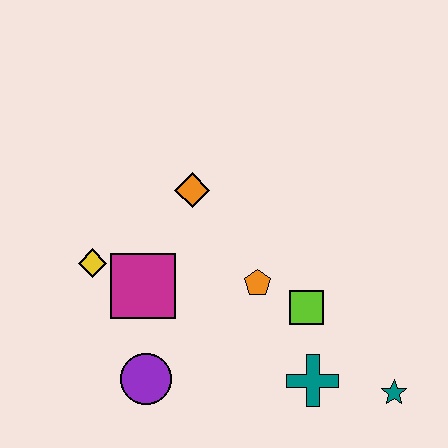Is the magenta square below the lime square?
No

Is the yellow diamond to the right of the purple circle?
No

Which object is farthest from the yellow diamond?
The teal star is farthest from the yellow diamond.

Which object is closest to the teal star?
The teal cross is closest to the teal star.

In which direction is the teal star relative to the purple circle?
The teal star is to the right of the purple circle.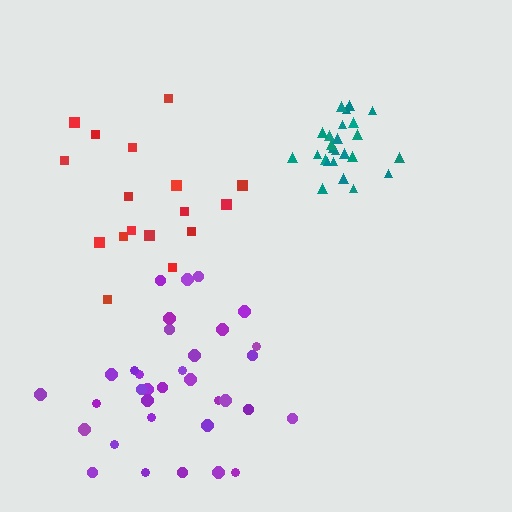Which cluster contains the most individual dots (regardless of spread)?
Purple (34).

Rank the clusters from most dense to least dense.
teal, purple, red.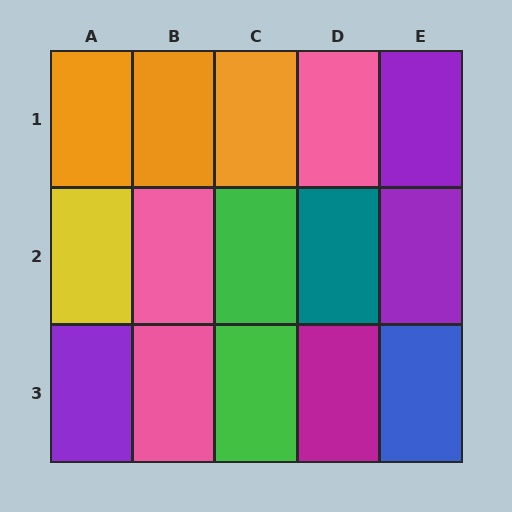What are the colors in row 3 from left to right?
Purple, pink, green, magenta, blue.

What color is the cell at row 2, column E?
Purple.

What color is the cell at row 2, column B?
Pink.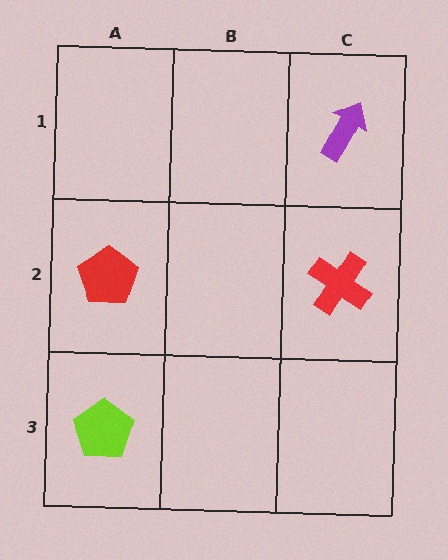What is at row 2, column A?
A red pentagon.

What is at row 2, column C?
A red cross.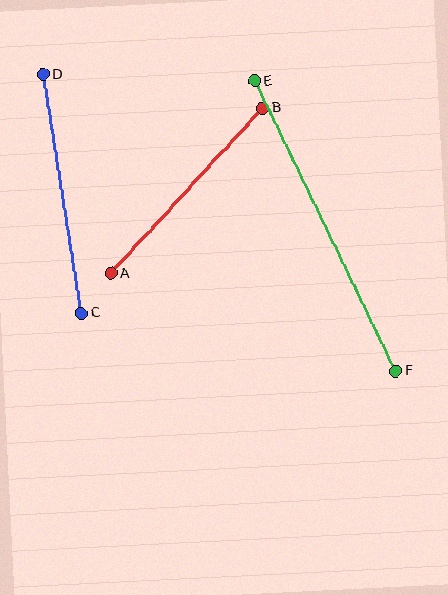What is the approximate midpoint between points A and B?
The midpoint is at approximately (187, 191) pixels.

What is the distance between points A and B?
The distance is approximately 224 pixels.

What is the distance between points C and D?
The distance is approximately 242 pixels.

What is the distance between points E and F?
The distance is approximately 322 pixels.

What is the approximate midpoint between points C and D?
The midpoint is at approximately (62, 194) pixels.